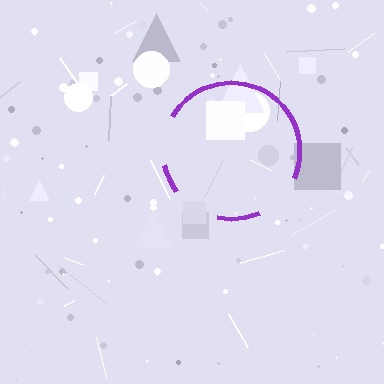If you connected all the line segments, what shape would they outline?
They would outline a circle.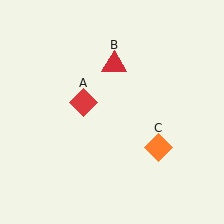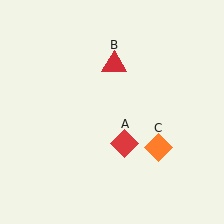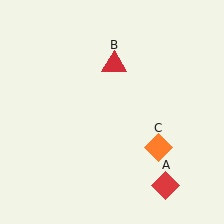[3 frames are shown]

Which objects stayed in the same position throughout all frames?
Red triangle (object B) and orange diamond (object C) remained stationary.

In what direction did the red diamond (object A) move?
The red diamond (object A) moved down and to the right.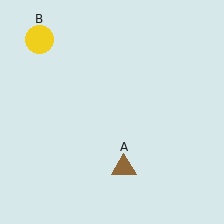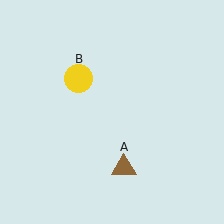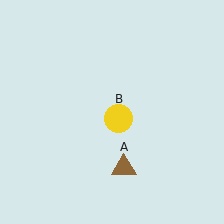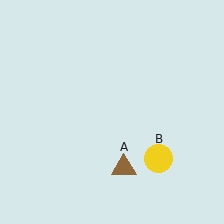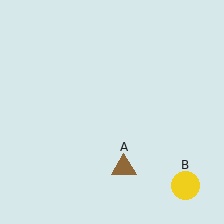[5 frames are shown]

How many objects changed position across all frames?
1 object changed position: yellow circle (object B).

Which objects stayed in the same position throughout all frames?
Brown triangle (object A) remained stationary.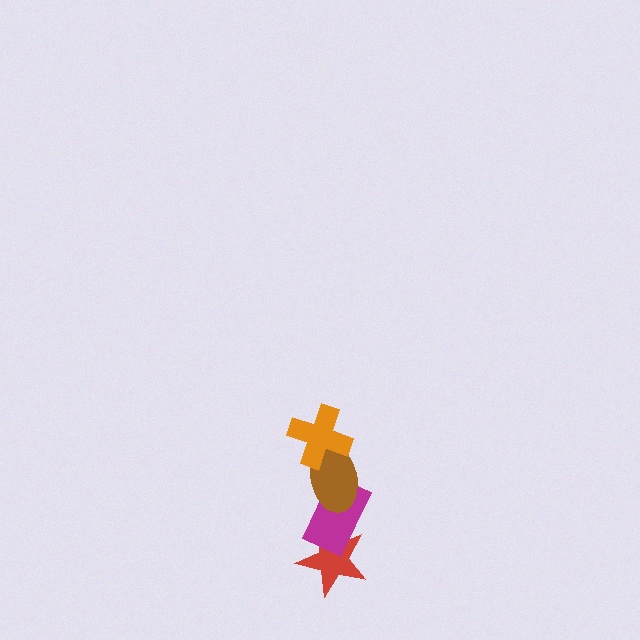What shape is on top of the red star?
The magenta rectangle is on top of the red star.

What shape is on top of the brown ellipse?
The orange cross is on top of the brown ellipse.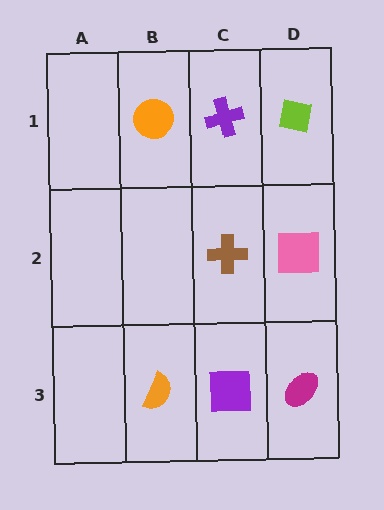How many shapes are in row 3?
3 shapes.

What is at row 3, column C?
A purple square.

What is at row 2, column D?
A pink square.